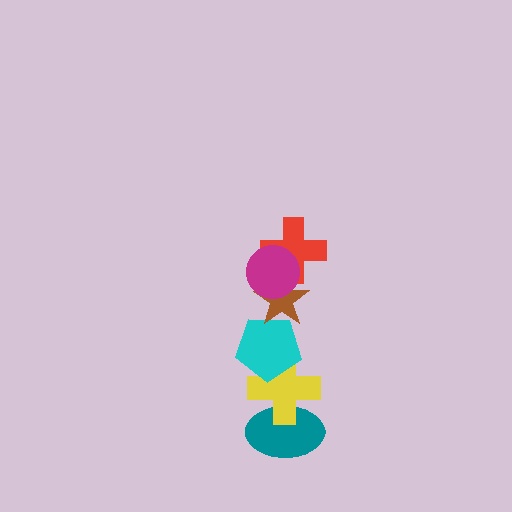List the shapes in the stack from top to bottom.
From top to bottom: the magenta circle, the red cross, the brown star, the cyan pentagon, the yellow cross, the teal ellipse.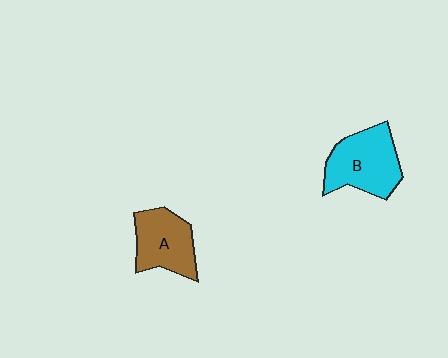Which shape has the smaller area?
Shape A (brown).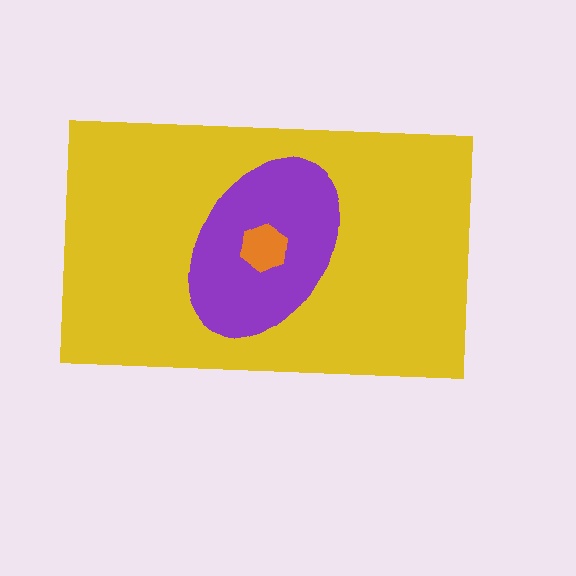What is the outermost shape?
The yellow rectangle.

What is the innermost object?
The orange hexagon.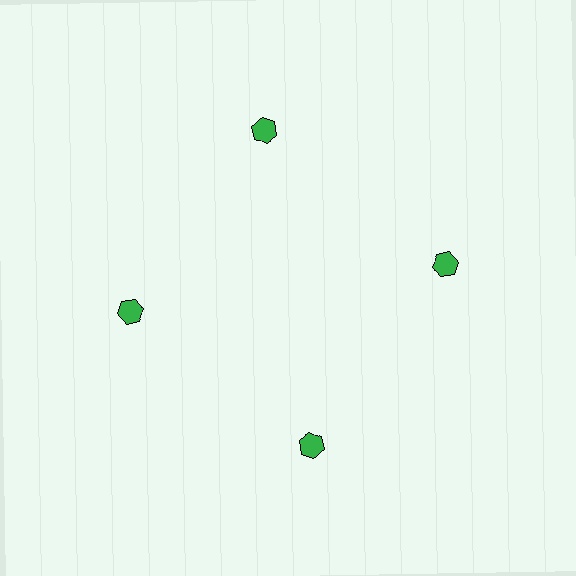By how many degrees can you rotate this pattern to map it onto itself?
The pattern maps onto itself every 90 degrees of rotation.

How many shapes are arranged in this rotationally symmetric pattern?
There are 4 shapes, arranged in 4 groups of 1.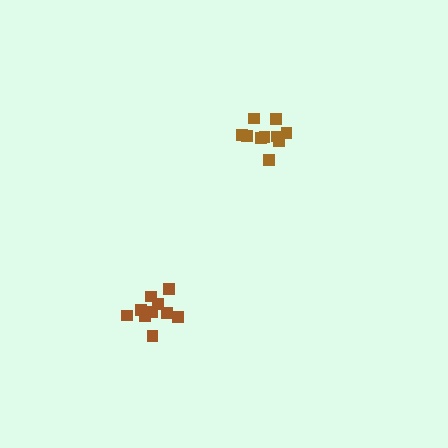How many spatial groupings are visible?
There are 2 spatial groupings.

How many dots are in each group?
Group 1: 10 dots, Group 2: 10 dots (20 total).